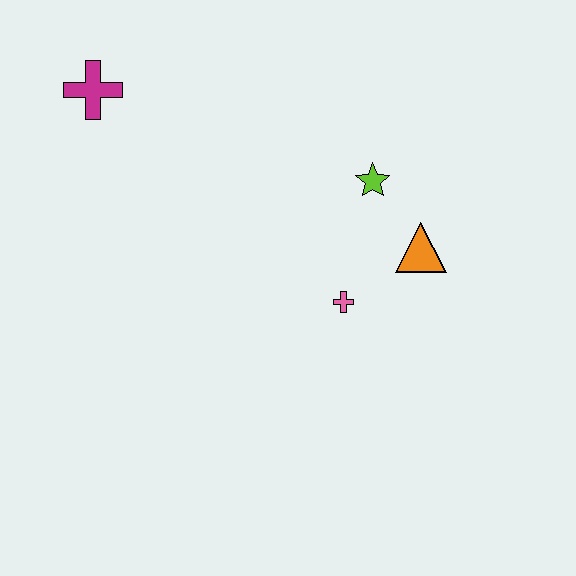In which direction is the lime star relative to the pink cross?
The lime star is above the pink cross.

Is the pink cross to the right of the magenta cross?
Yes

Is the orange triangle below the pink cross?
No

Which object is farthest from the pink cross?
The magenta cross is farthest from the pink cross.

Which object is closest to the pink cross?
The orange triangle is closest to the pink cross.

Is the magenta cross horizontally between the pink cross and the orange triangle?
No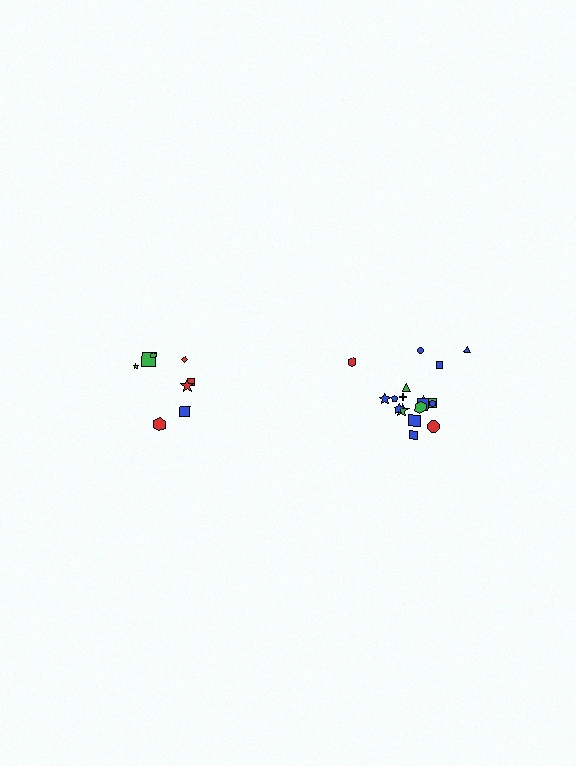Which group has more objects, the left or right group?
The right group.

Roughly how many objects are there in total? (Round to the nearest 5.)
Roughly 25 objects in total.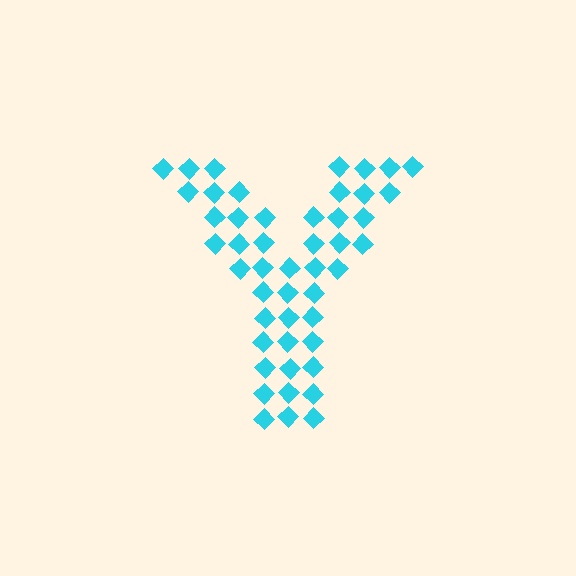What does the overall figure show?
The overall figure shows the letter Y.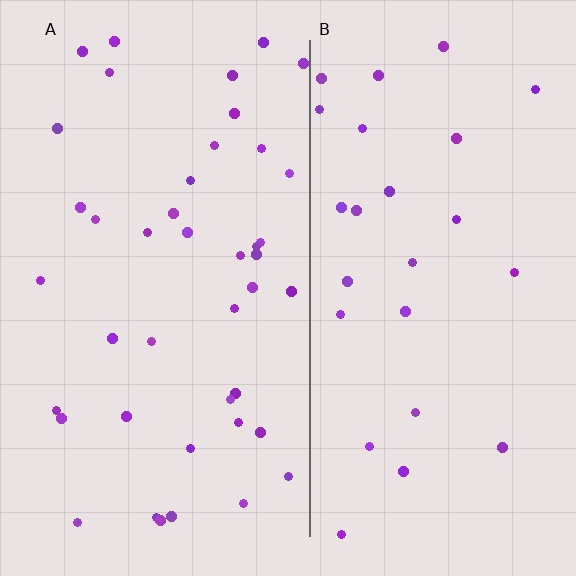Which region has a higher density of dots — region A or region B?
A (the left).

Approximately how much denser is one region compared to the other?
Approximately 1.6× — region A over region B.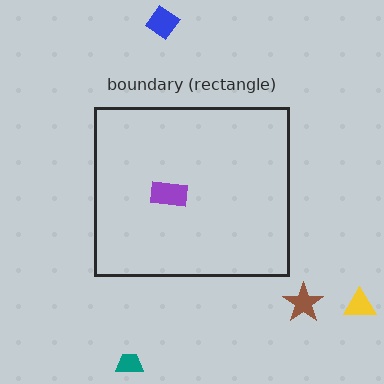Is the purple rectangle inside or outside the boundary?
Inside.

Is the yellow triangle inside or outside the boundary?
Outside.